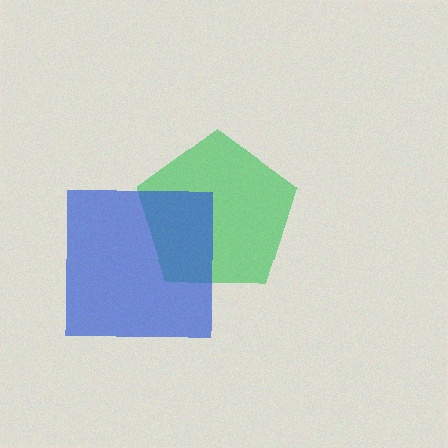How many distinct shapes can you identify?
There are 2 distinct shapes: a green pentagon, a blue square.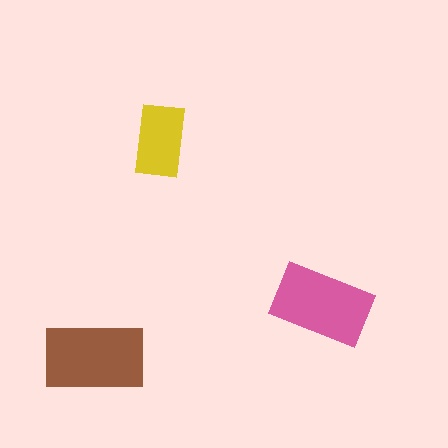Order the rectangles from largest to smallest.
the brown one, the pink one, the yellow one.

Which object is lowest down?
The brown rectangle is bottommost.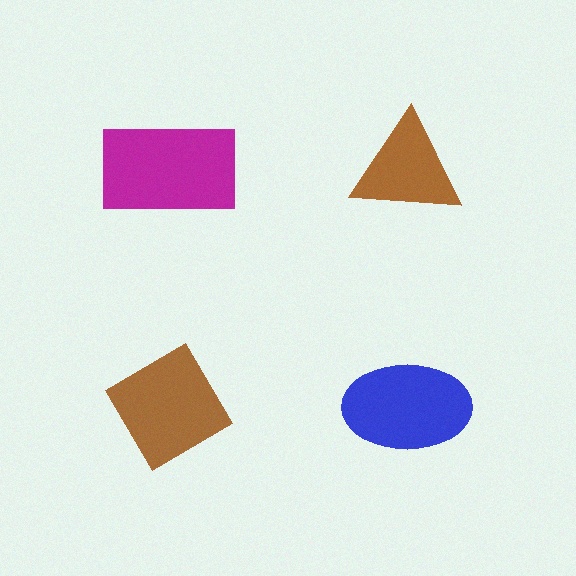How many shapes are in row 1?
2 shapes.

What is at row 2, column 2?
A blue ellipse.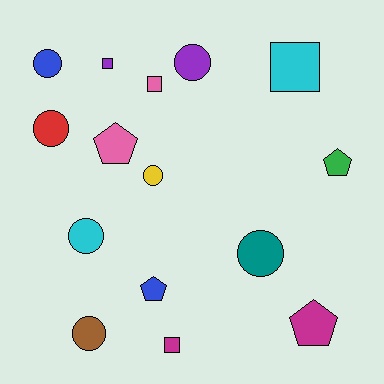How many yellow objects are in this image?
There is 1 yellow object.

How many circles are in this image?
There are 7 circles.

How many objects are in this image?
There are 15 objects.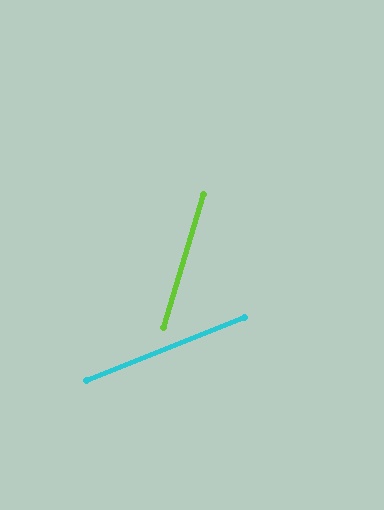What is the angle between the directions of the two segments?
Approximately 51 degrees.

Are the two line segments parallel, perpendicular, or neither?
Neither parallel nor perpendicular — they differ by about 51°.